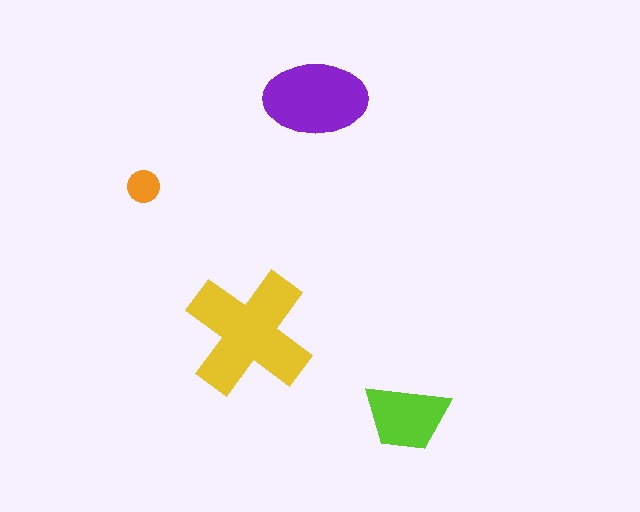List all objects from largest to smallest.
The yellow cross, the purple ellipse, the lime trapezoid, the orange circle.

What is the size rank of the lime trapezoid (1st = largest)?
3rd.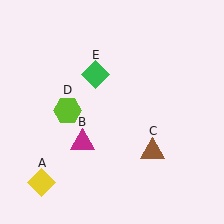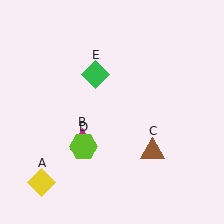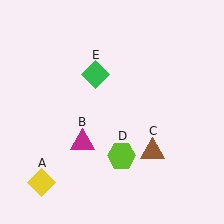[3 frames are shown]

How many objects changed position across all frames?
1 object changed position: lime hexagon (object D).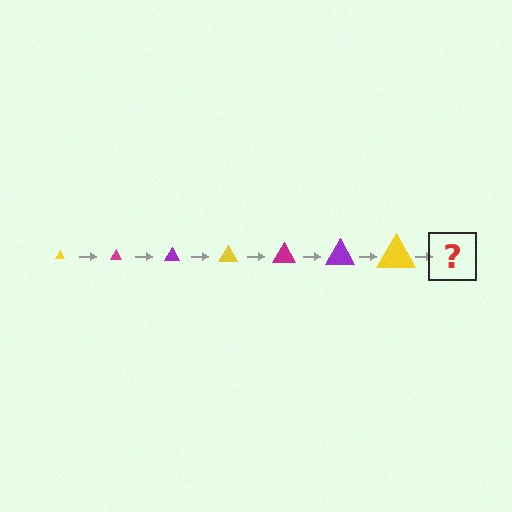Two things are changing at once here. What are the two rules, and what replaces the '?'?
The two rules are that the triangle grows larger each step and the color cycles through yellow, magenta, and purple. The '?' should be a magenta triangle, larger than the previous one.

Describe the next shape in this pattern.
It should be a magenta triangle, larger than the previous one.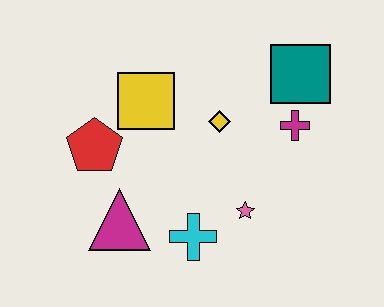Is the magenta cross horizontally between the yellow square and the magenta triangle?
No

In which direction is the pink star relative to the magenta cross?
The pink star is below the magenta cross.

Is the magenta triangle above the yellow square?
No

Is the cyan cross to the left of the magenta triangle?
No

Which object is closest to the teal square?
The magenta cross is closest to the teal square.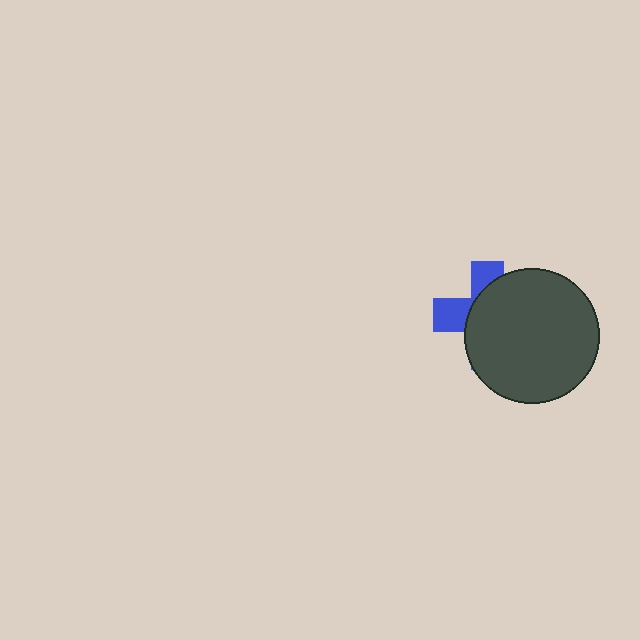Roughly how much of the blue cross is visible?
A small part of it is visible (roughly 32%).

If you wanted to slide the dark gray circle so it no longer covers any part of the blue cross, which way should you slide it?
Slide it right — that is the most direct way to separate the two shapes.